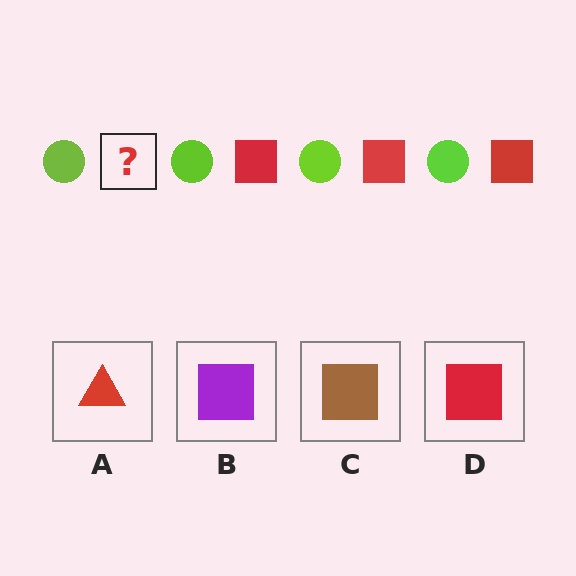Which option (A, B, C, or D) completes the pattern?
D.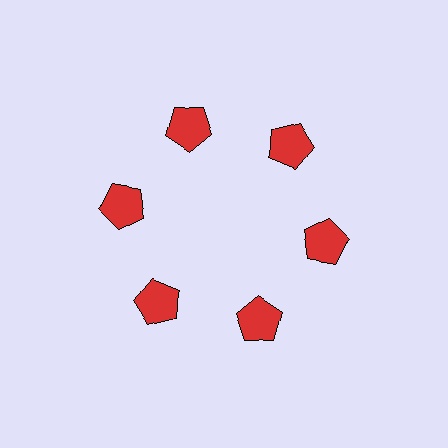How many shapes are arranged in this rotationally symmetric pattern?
There are 6 shapes, arranged in 6 groups of 1.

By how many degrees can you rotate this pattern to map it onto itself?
The pattern maps onto itself every 60 degrees of rotation.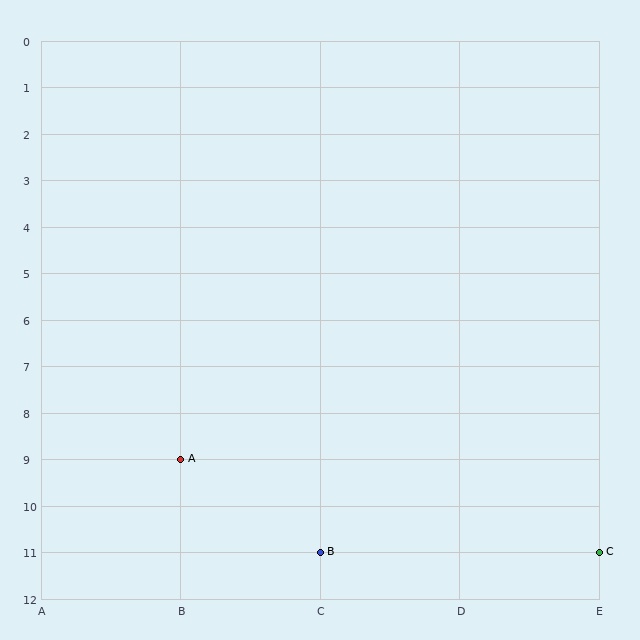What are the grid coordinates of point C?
Point C is at grid coordinates (E, 11).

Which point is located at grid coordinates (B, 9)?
Point A is at (B, 9).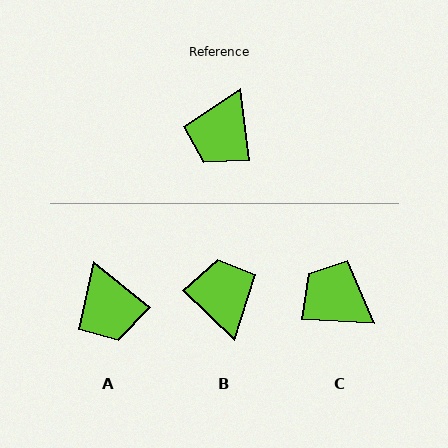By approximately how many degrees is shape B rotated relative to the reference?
Approximately 141 degrees clockwise.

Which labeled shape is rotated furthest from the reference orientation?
B, about 141 degrees away.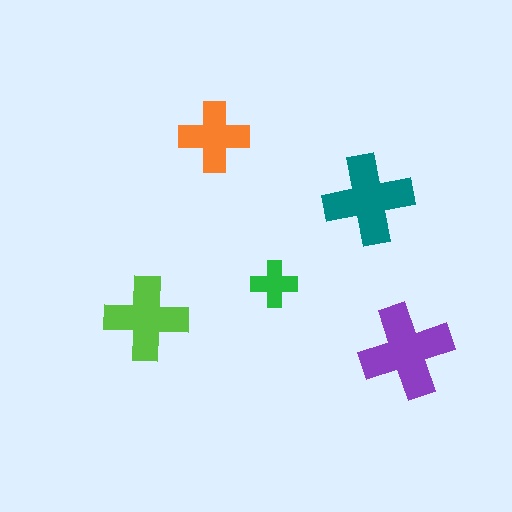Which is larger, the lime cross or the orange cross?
The lime one.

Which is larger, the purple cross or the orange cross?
The purple one.